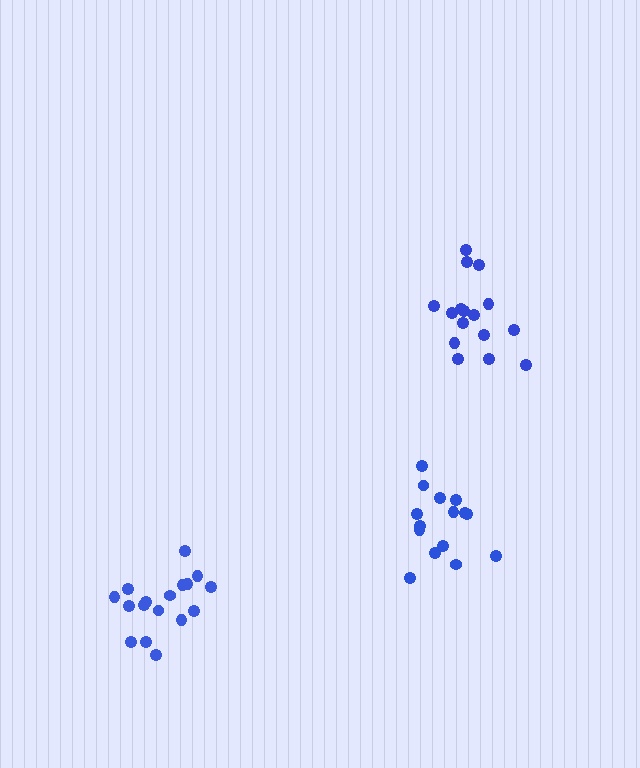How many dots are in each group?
Group 1: 16 dots, Group 2: 17 dots, Group 3: 15 dots (48 total).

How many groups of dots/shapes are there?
There are 3 groups.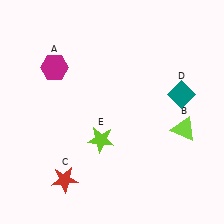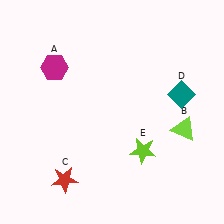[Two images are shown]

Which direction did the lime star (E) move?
The lime star (E) moved right.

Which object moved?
The lime star (E) moved right.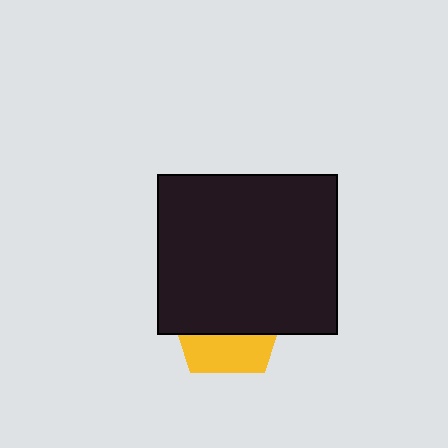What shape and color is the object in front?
The object in front is a black rectangle.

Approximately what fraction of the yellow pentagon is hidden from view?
Roughly 66% of the yellow pentagon is hidden behind the black rectangle.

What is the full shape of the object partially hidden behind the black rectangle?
The partially hidden object is a yellow pentagon.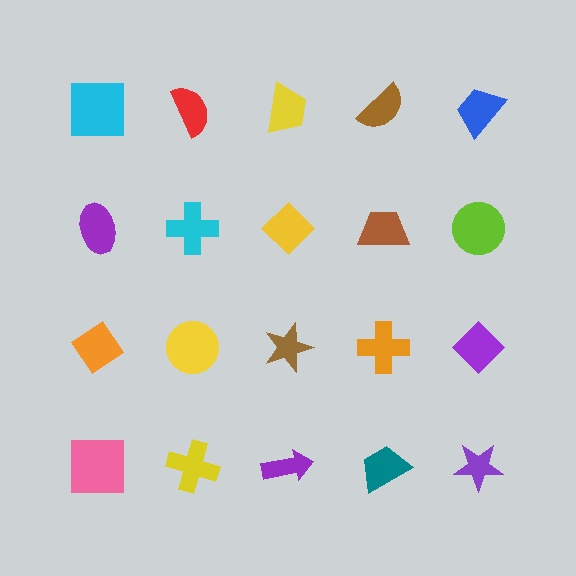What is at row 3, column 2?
A yellow circle.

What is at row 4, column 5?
A purple star.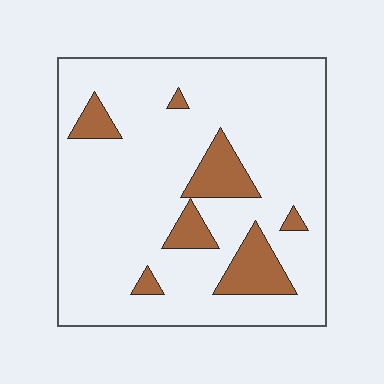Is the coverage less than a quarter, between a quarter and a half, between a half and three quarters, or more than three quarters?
Less than a quarter.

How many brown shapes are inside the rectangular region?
7.